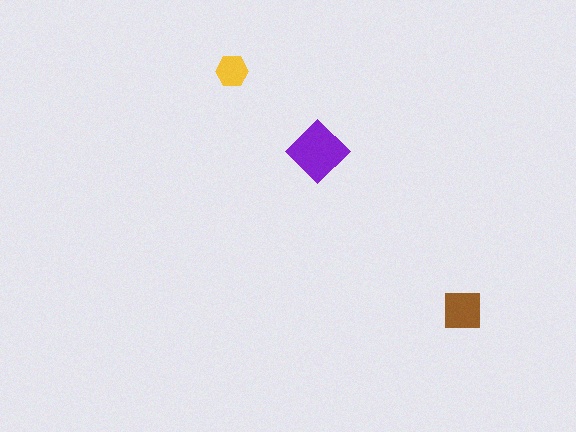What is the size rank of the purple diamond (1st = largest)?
1st.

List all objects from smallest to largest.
The yellow hexagon, the brown square, the purple diamond.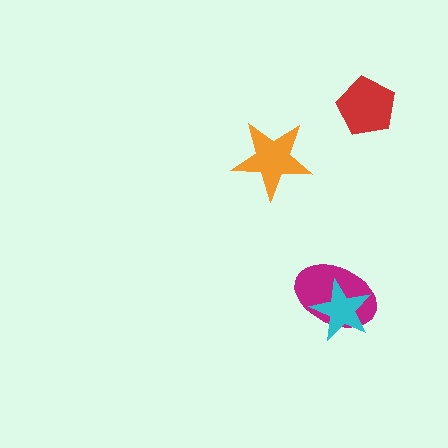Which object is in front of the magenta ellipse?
The cyan star is in front of the magenta ellipse.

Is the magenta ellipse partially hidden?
Yes, it is partially covered by another shape.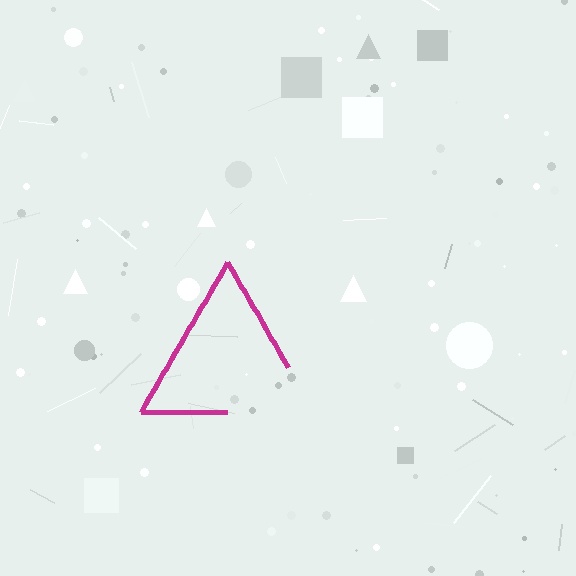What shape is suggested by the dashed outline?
The dashed outline suggests a triangle.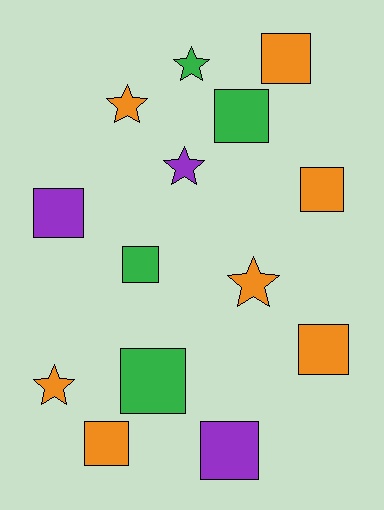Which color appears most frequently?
Orange, with 7 objects.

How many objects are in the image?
There are 14 objects.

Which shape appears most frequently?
Square, with 9 objects.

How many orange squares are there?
There are 4 orange squares.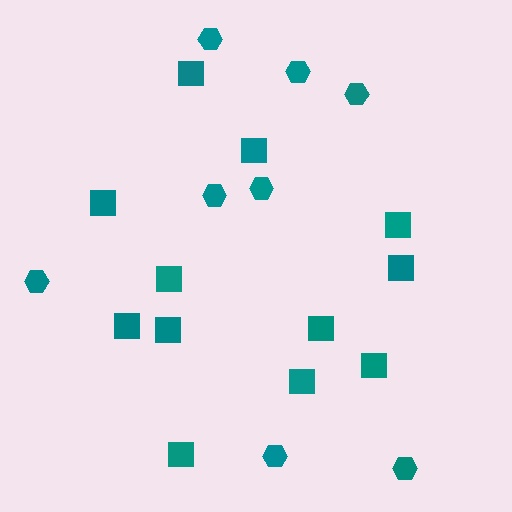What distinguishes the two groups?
There are 2 groups: one group of hexagons (8) and one group of squares (12).